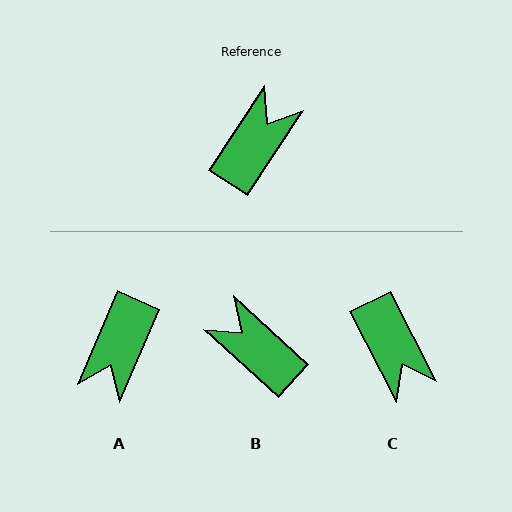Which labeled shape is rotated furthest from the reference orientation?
A, about 170 degrees away.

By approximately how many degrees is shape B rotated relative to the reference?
Approximately 81 degrees counter-clockwise.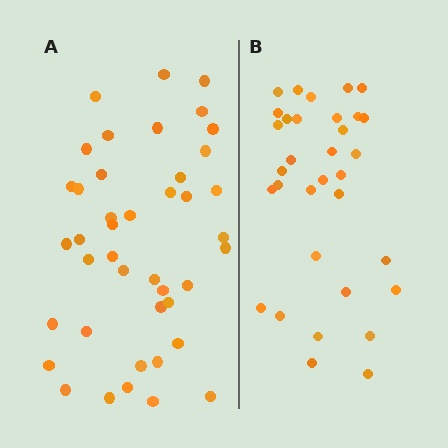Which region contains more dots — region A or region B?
Region A (the left region) has more dots.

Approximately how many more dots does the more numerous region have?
Region A has roughly 8 or so more dots than region B.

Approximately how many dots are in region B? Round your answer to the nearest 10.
About 30 dots. (The exact count is 33, which rounds to 30.)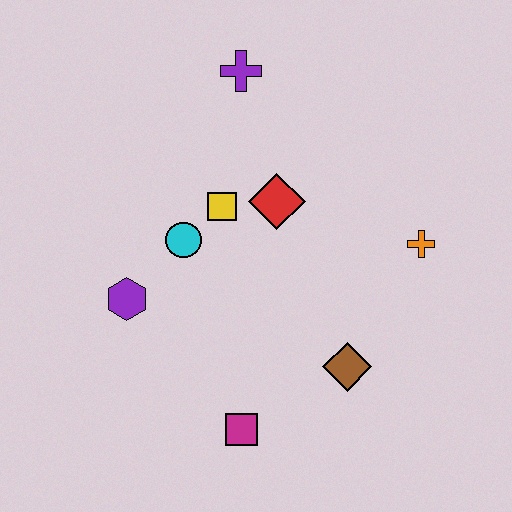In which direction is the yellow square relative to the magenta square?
The yellow square is above the magenta square.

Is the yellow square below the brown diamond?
No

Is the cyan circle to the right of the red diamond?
No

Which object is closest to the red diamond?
The yellow square is closest to the red diamond.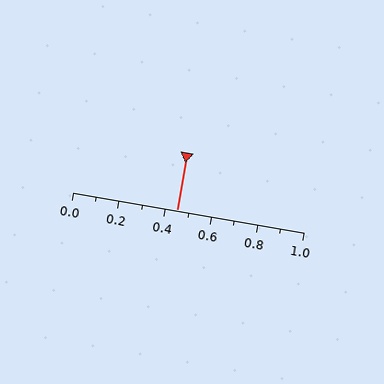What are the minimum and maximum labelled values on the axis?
The axis runs from 0.0 to 1.0.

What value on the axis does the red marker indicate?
The marker indicates approximately 0.45.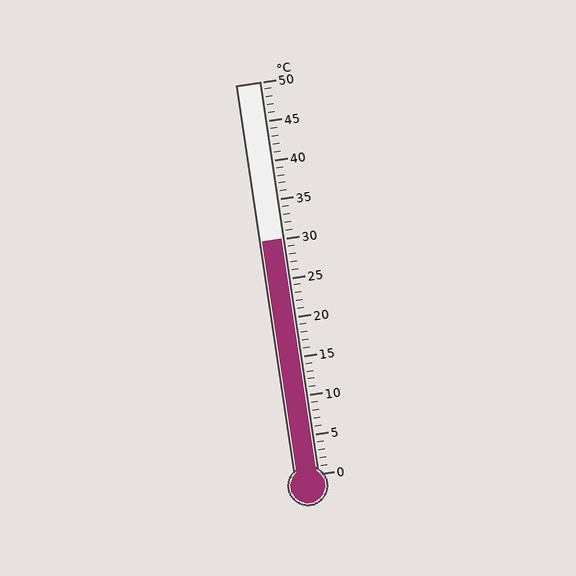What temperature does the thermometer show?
The thermometer shows approximately 30°C.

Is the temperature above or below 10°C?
The temperature is above 10°C.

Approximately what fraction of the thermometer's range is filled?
The thermometer is filled to approximately 60% of its range.